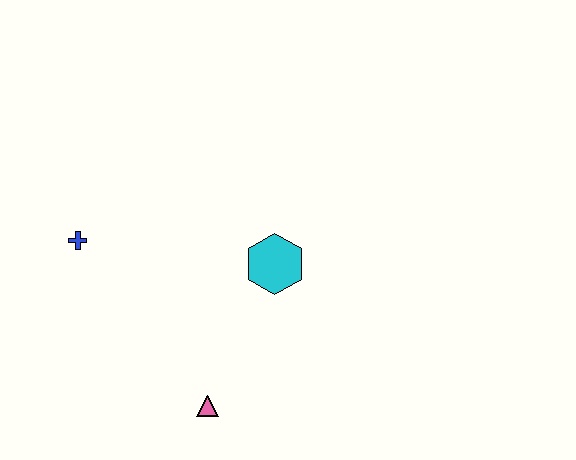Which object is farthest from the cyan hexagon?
The blue cross is farthest from the cyan hexagon.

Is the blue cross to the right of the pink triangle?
No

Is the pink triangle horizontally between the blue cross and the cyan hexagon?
Yes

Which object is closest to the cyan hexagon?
The pink triangle is closest to the cyan hexagon.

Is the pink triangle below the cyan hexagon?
Yes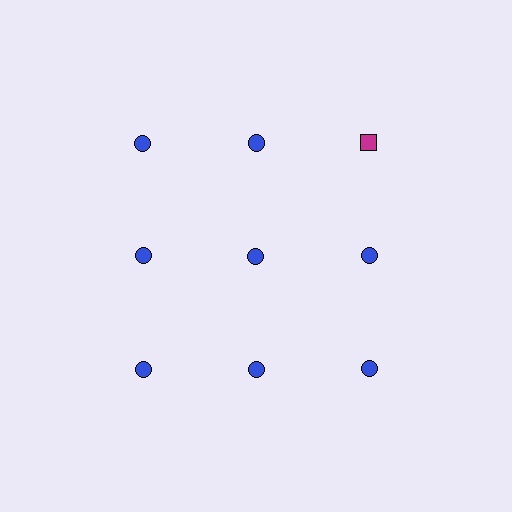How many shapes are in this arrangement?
There are 9 shapes arranged in a grid pattern.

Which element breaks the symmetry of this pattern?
The magenta square in the top row, center column breaks the symmetry. All other shapes are blue circles.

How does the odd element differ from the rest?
It differs in both color (magenta instead of blue) and shape (square instead of circle).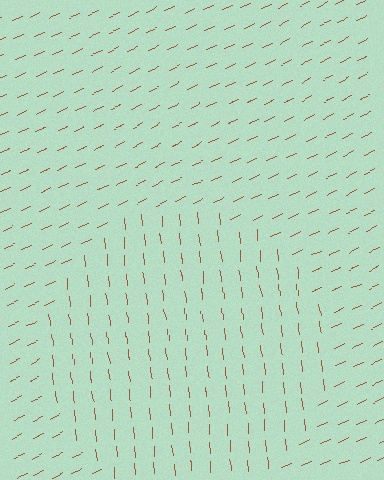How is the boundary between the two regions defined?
The boundary is defined purely by a change in line orientation (approximately 71 degrees difference). All lines are the same color and thickness.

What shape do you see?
I see a circle.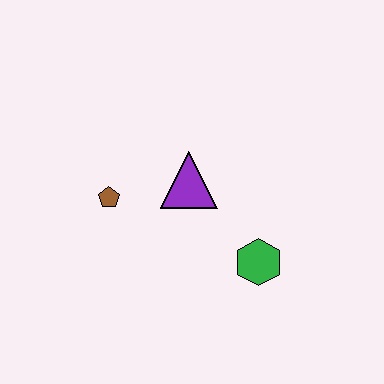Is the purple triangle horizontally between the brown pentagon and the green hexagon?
Yes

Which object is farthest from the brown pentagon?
The green hexagon is farthest from the brown pentagon.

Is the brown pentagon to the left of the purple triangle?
Yes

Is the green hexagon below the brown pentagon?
Yes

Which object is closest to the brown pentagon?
The purple triangle is closest to the brown pentagon.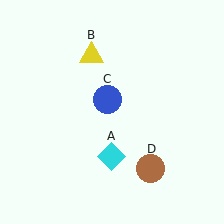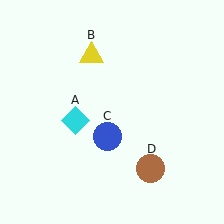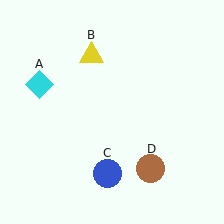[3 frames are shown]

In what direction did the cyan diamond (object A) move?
The cyan diamond (object A) moved up and to the left.